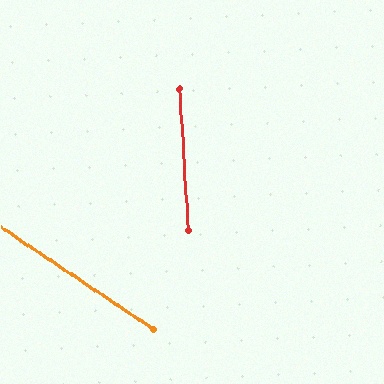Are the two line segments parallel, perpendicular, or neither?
Neither parallel nor perpendicular — they differ by about 53°.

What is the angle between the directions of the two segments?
Approximately 53 degrees.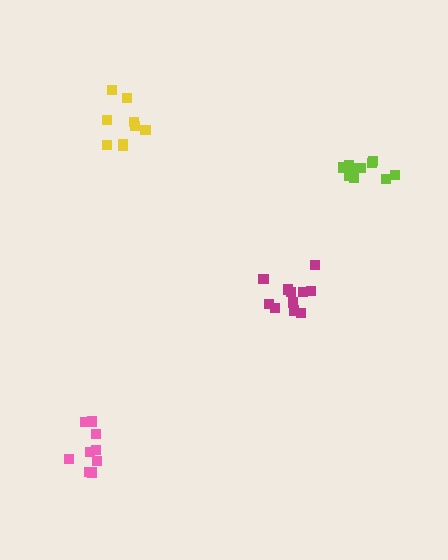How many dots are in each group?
Group 1: 9 dots, Group 2: 11 dots, Group 3: 10 dots, Group 4: 9 dots (39 total).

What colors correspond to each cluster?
The clusters are colored: yellow, magenta, lime, pink.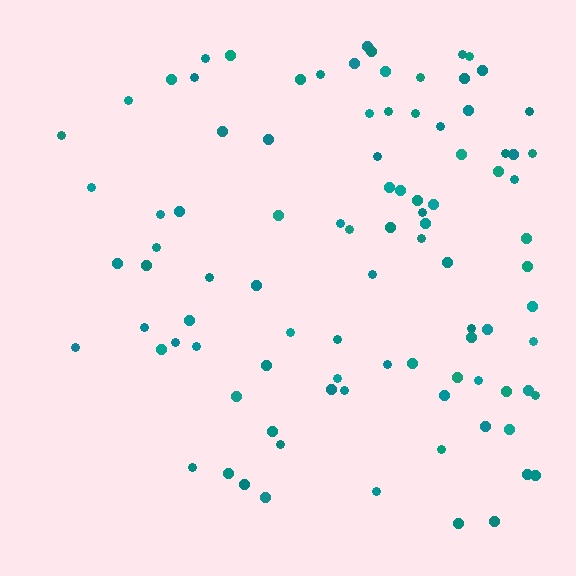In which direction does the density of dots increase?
From left to right, with the right side densest.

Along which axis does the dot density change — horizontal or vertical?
Horizontal.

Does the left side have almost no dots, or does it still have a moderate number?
Still a moderate number, just noticeably fewer than the right.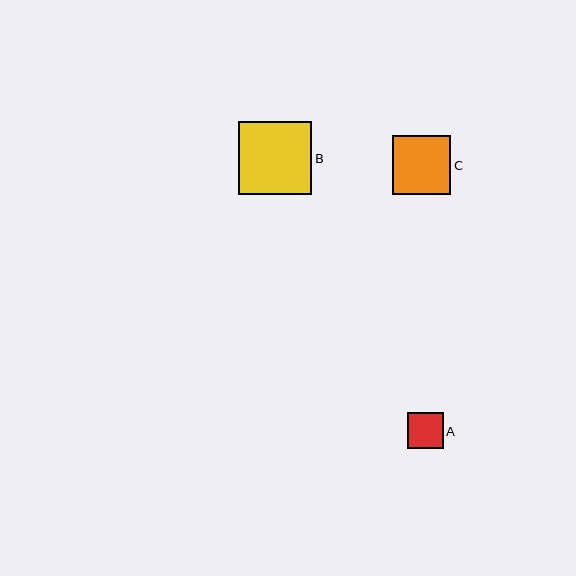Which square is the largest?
Square B is the largest with a size of approximately 73 pixels.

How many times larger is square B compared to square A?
Square B is approximately 2.0 times the size of square A.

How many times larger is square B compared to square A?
Square B is approximately 2.0 times the size of square A.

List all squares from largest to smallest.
From largest to smallest: B, C, A.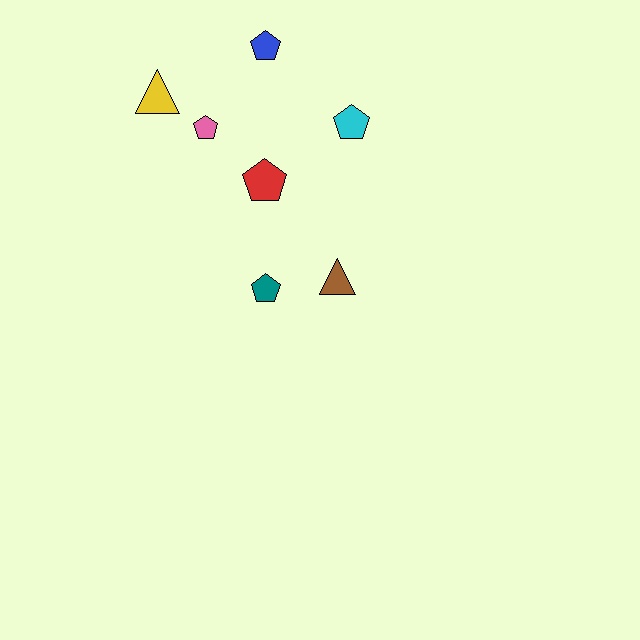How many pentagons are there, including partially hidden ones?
There are 5 pentagons.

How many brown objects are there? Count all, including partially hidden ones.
There is 1 brown object.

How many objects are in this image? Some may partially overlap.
There are 7 objects.